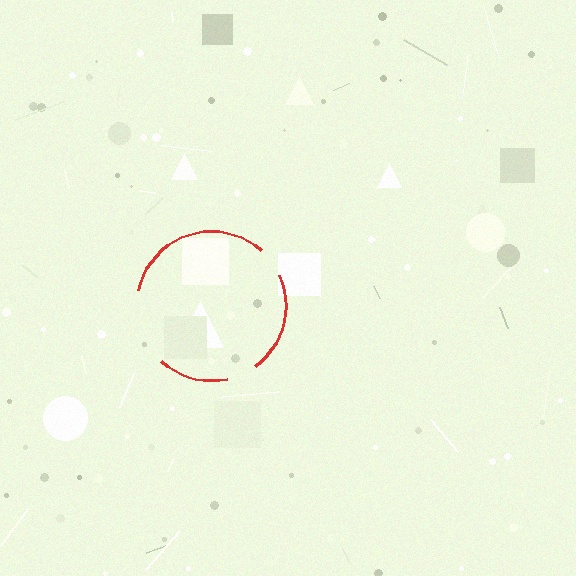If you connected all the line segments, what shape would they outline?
They would outline a circle.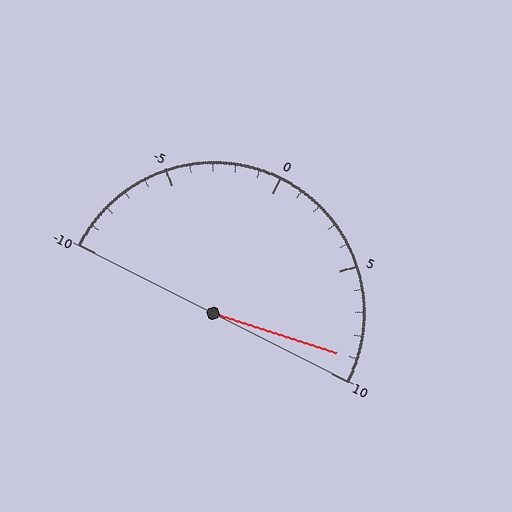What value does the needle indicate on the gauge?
The needle indicates approximately 9.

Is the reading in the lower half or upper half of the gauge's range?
The reading is in the upper half of the range (-10 to 10).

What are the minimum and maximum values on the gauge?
The gauge ranges from -10 to 10.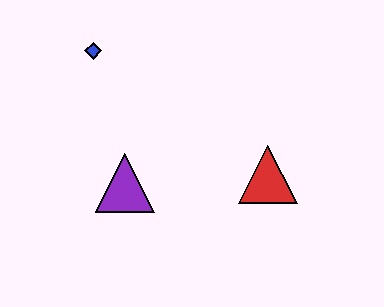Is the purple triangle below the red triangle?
Yes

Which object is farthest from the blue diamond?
The red triangle is farthest from the blue diamond.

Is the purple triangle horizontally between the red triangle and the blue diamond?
Yes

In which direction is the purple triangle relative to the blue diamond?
The purple triangle is below the blue diamond.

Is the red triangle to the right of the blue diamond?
Yes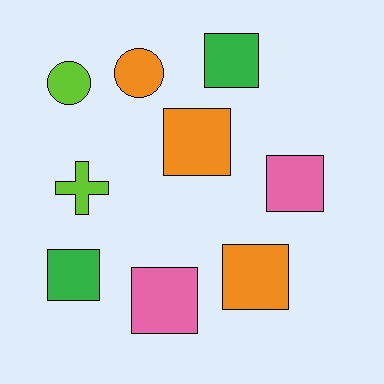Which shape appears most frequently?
Square, with 6 objects.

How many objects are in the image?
There are 9 objects.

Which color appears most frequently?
Orange, with 3 objects.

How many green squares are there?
There are 2 green squares.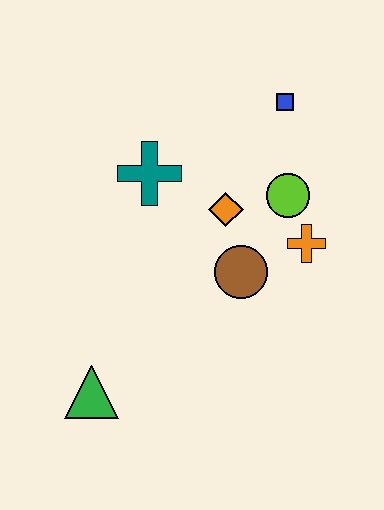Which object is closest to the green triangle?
The brown circle is closest to the green triangle.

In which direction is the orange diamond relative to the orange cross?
The orange diamond is to the left of the orange cross.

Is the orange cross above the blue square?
No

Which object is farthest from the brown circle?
The green triangle is farthest from the brown circle.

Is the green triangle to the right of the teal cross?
No